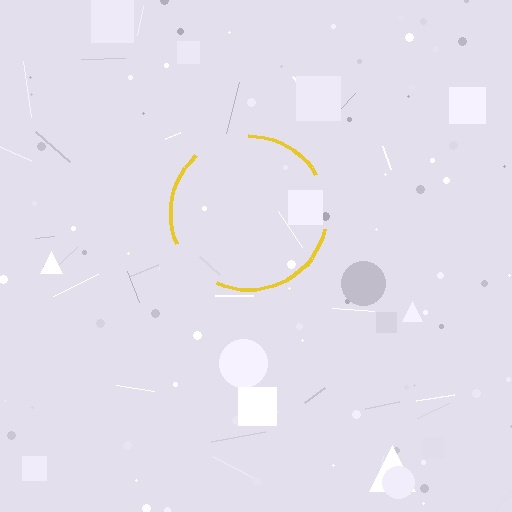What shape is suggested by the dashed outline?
The dashed outline suggests a circle.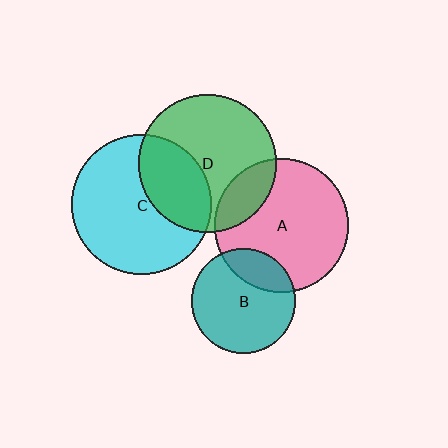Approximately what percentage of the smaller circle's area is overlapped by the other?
Approximately 25%.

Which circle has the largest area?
Circle C (cyan).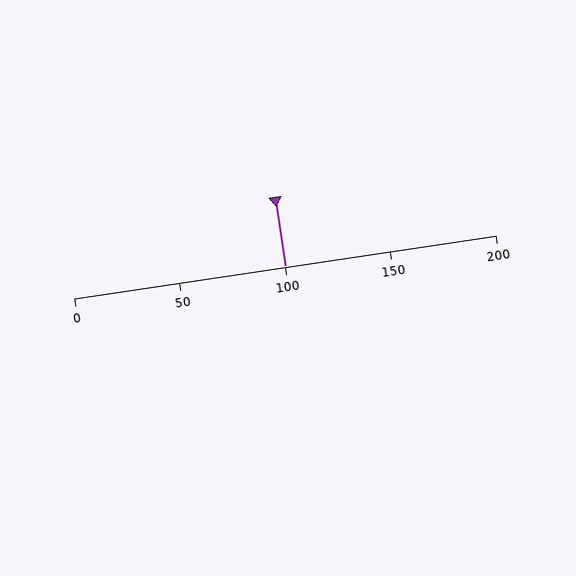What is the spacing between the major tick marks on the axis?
The major ticks are spaced 50 apart.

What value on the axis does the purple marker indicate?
The marker indicates approximately 100.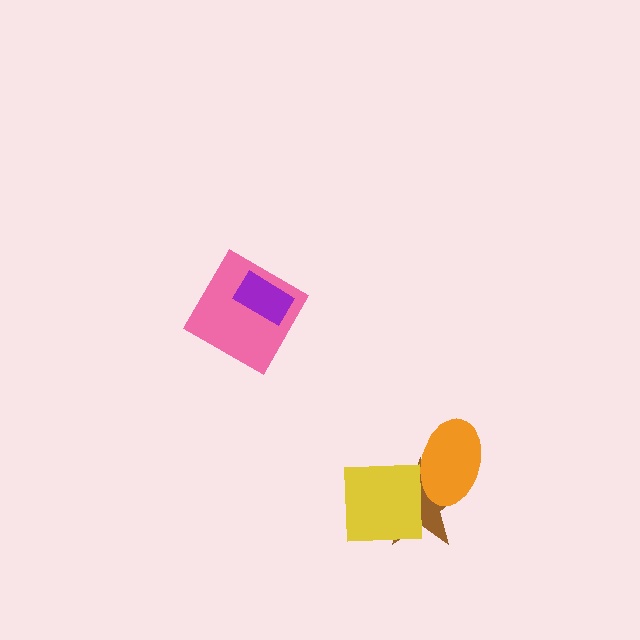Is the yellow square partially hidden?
No, no other shape covers it.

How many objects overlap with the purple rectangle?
1 object overlaps with the purple rectangle.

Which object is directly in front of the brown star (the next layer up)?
The orange ellipse is directly in front of the brown star.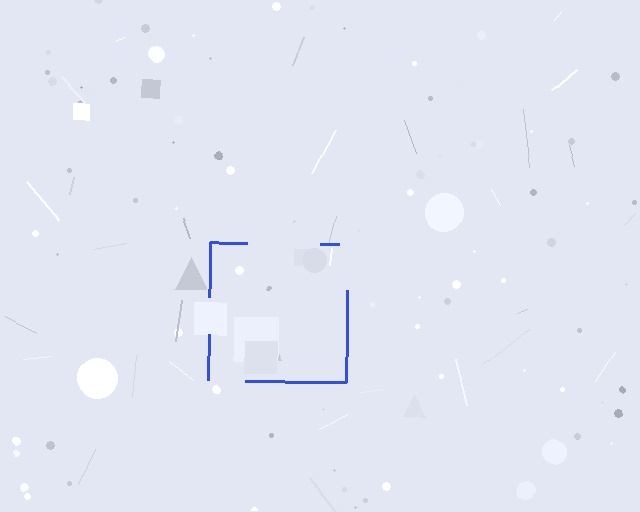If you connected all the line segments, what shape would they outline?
They would outline a square.